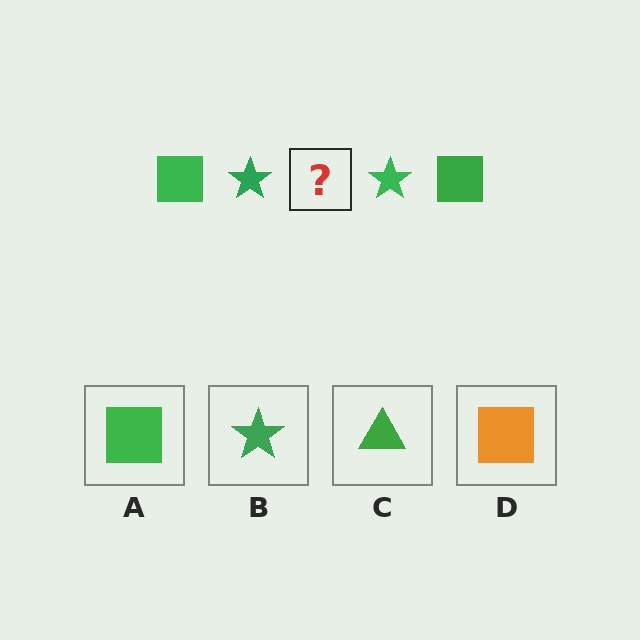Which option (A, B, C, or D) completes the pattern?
A.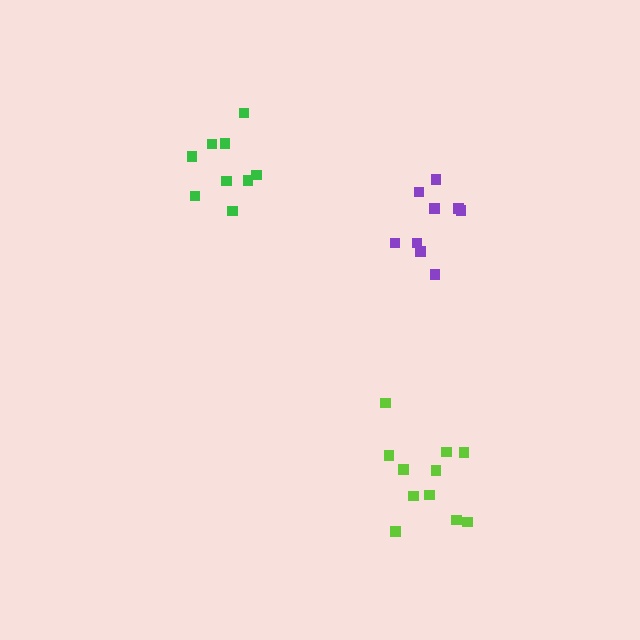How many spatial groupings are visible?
There are 3 spatial groupings.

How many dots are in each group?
Group 1: 11 dots, Group 2: 9 dots, Group 3: 9 dots (29 total).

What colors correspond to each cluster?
The clusters are colored: lime, green, purple.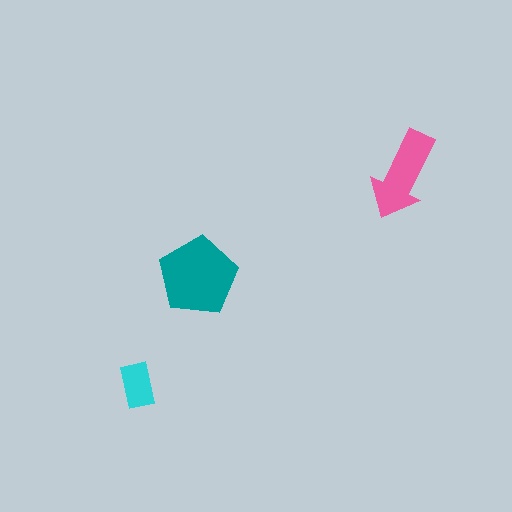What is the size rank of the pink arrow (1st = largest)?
2nd.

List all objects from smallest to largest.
The cyan rectangle, the pink arrow, the teal pentagon.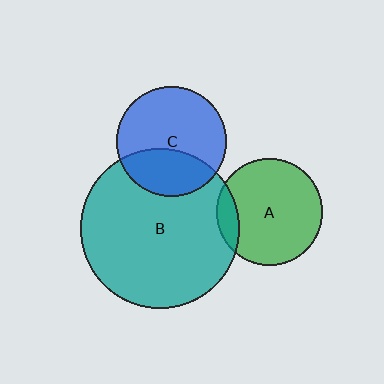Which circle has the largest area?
Circle B (teal).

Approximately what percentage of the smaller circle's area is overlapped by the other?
Approximately 10%.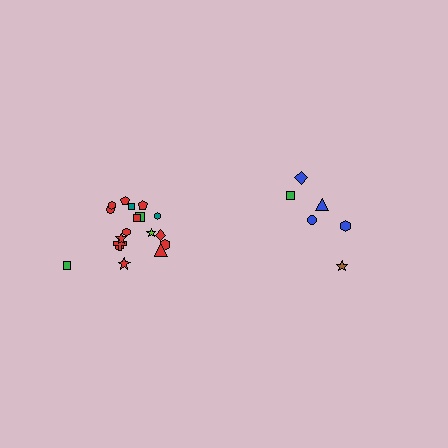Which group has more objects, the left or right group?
The left group.